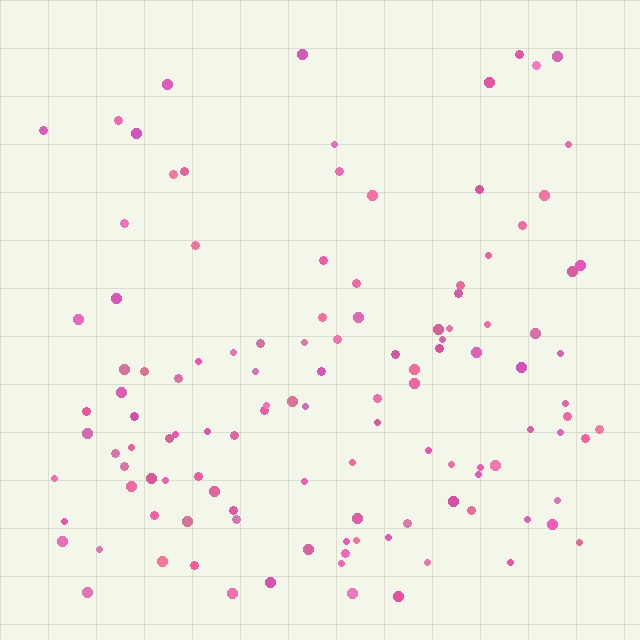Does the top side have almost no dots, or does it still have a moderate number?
Still a moderate number, just noticeably fewer than the bottom.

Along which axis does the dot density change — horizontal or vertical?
Vertical.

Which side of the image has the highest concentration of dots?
The bottom.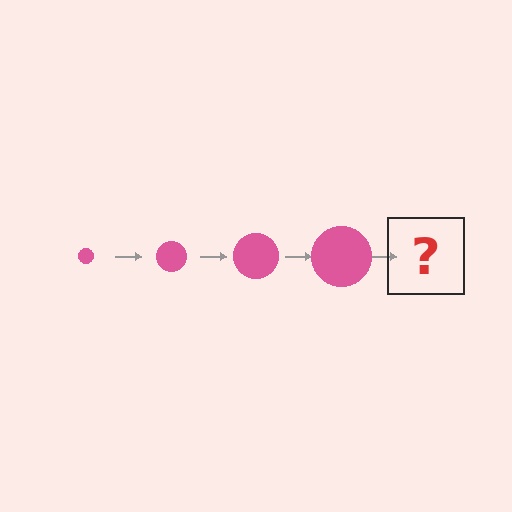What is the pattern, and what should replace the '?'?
The pattern is that the circle gets progressively larger each step. The '?' should be a pink circle, larger than the previous one.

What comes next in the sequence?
The next element should be a pink circle, larger than the previous one.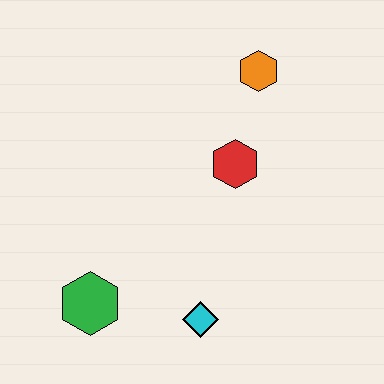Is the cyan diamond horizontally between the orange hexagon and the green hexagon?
Yes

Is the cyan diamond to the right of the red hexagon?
No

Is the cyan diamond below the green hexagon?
Yes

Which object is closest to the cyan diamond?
The green hexagon is closest to the cyan diamond.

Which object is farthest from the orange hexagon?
The green hexagon is farthest from the orange hexagon.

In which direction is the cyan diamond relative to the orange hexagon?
The cyan diamond is below the orange hexagon.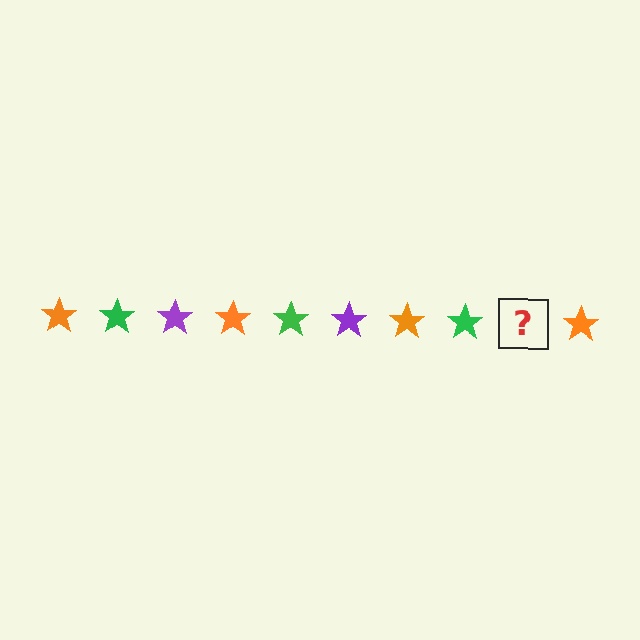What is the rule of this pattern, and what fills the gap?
The rule is that the pattern cycles through orange, green, purple stars. The gap should be filled with a purple star.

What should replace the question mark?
The question mark should be replaced with a purple star.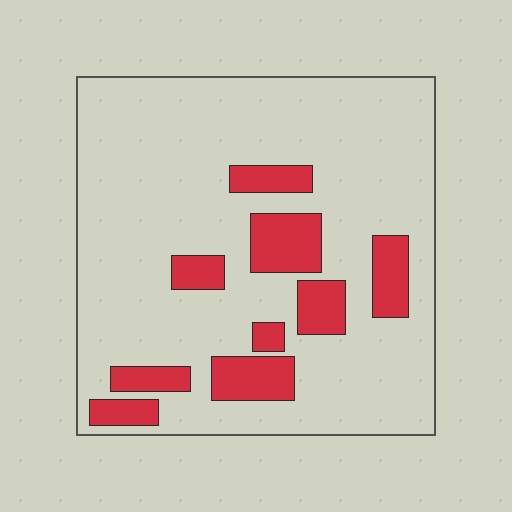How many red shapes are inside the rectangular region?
9.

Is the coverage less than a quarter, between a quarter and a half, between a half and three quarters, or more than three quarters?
Less than a quarter.